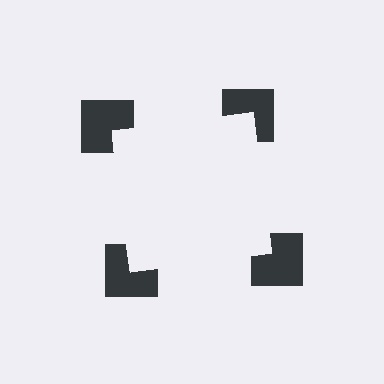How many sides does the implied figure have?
4 sides.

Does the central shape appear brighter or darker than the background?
It typically appears slightly brighter than the background, even though no actual brightness change is drawn.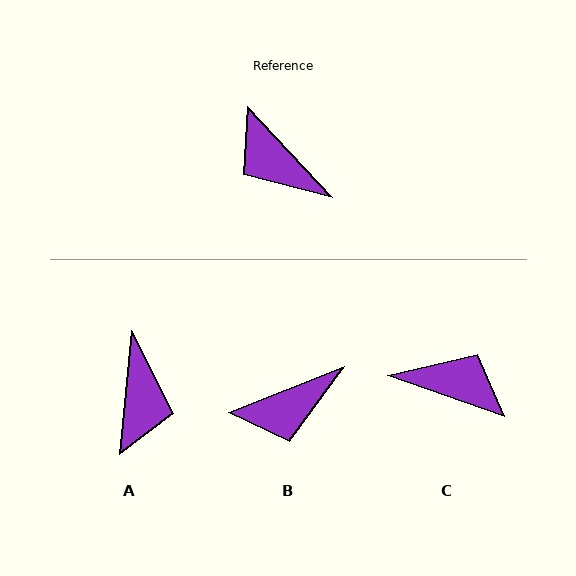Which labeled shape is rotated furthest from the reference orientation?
C, about 153 degrees away.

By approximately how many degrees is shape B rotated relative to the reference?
Approximately 68 degrees counter-clockwise.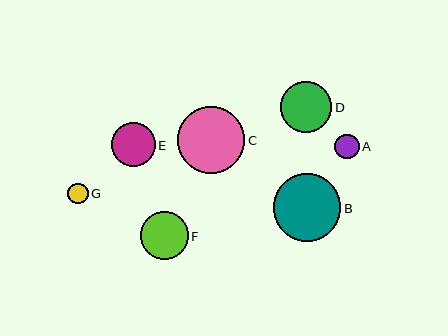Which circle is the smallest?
Circle G is the smallest with a size of approximately 20 pixels.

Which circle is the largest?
Circle B is the largest with a size of approximately 68 pixels.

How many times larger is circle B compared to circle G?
Circle B is approximately 3.3 times the size of circle G.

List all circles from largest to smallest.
From largest to smallest: B, C, D, F, E, A, G.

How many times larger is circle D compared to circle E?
Circle D is approximately 1.2 times the size of circle E.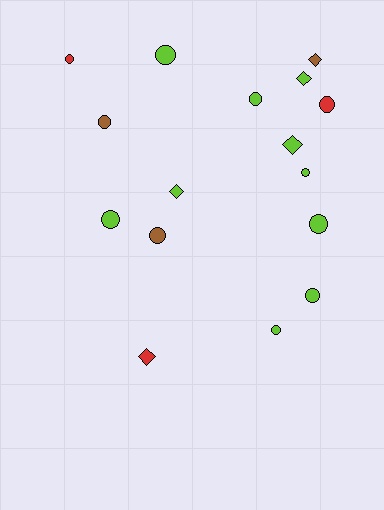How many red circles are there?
There are 2 red circles.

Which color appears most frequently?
Lime, with 10 objects.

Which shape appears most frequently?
Circle, with 11 objects.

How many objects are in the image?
There are 16 objects.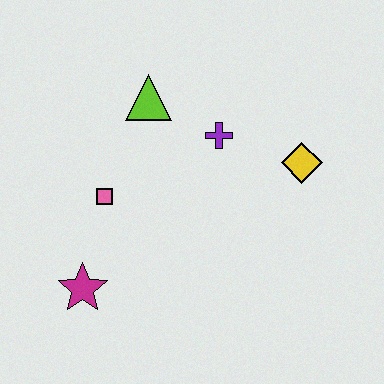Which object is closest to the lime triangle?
The purple cross is closest to the lime triangle.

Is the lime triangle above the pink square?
Yes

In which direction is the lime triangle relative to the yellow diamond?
The lime triangle is to the left of the yellow diamond.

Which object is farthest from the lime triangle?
The magenta star is farthest from the lime triangle.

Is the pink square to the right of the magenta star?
Yes